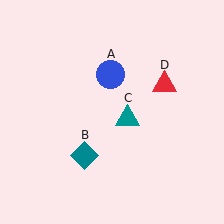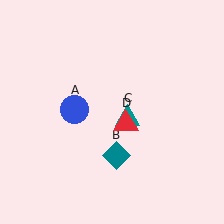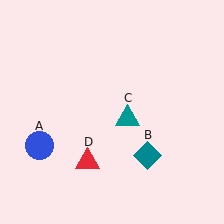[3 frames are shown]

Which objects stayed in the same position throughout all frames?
Teal triangle (object C) remained stationary.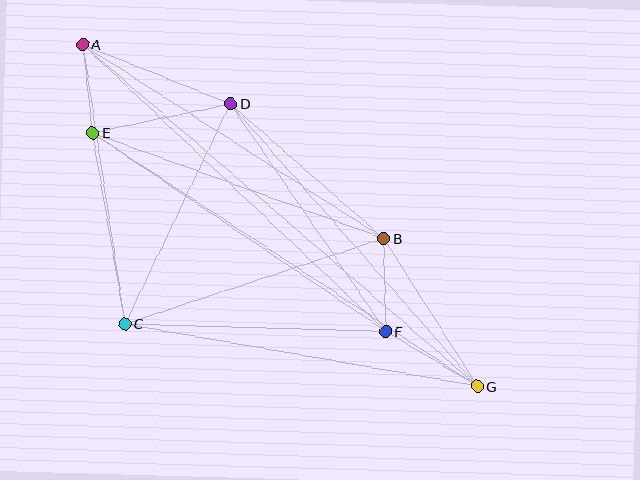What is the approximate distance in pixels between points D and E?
The distance between D and E is approximately 141 pixels.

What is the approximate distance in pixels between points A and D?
The distance between A and D is approximately 160 pixels.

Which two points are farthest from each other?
Points A and G are farthest from each other.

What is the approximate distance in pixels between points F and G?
The distance between F and G is approximately 107 pixels.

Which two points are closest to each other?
Points A and E are closest to each other.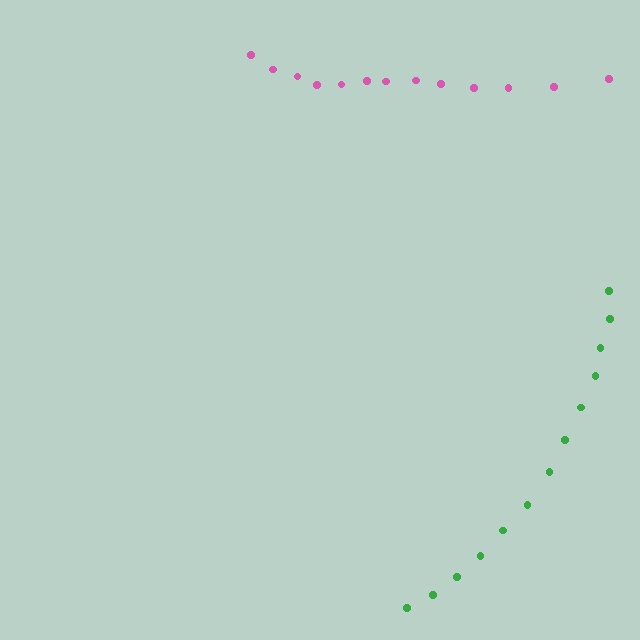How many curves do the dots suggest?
There are 2 distinct paths.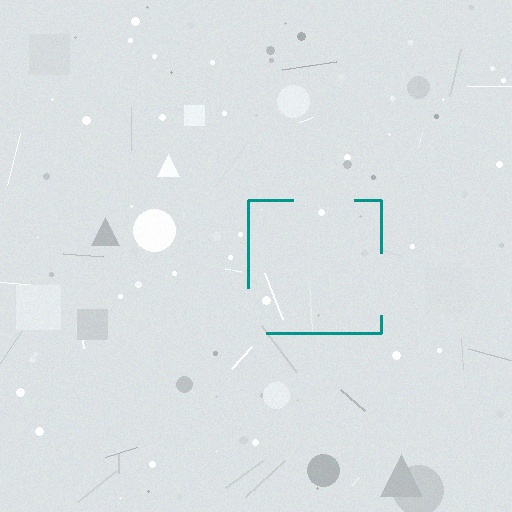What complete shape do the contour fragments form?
The contour fragments form a square.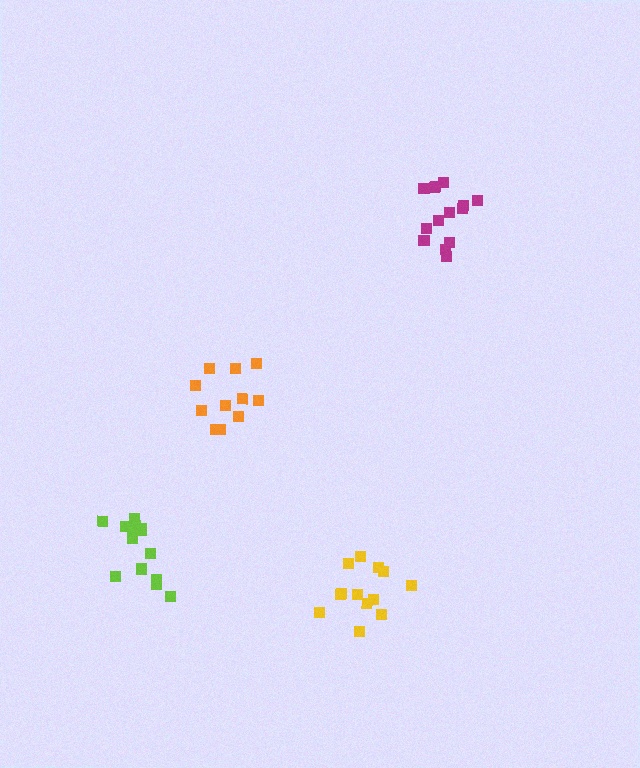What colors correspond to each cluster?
The clusters are colored: magenta, yellow, lime, orange.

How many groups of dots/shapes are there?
There are 4 groups.